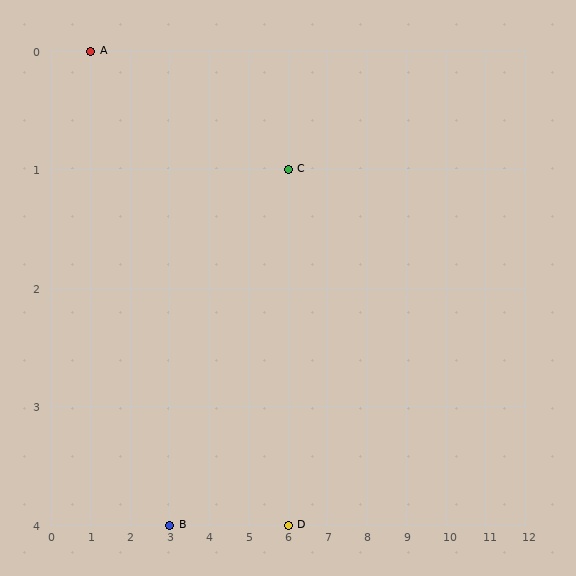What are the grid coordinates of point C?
Point C is at grid coordinates (6, 1).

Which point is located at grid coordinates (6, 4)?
Point D is at (6, 4).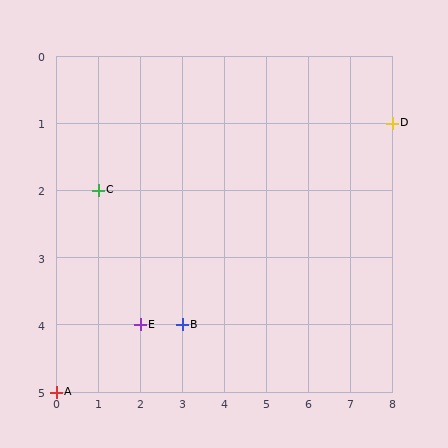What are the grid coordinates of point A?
Point A is at grid coordinates (0, 5).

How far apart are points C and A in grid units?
Points C and A are 1 column and 3 rows apart (about 3.2 grid units diagonally).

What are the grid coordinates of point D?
Point D is at grid coordinates (8, 1).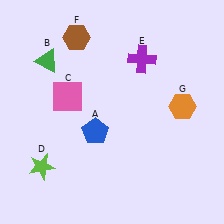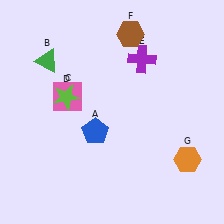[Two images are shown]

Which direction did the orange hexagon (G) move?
The orange hexagon (G) moved down.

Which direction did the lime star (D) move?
The lime star (D) moved up.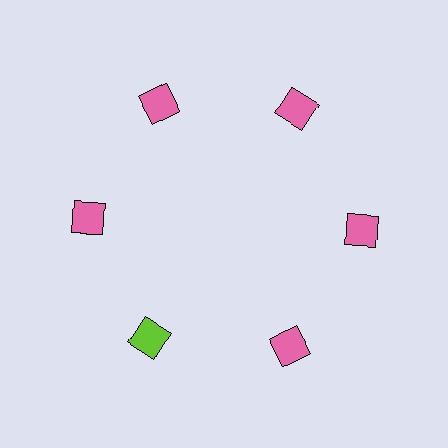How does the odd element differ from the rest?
It has a different color: lime instead of pink.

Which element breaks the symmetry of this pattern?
The lime diamond at roughly the 7 o'clock position breaks the symmetry. All other shapes are pink diamonds.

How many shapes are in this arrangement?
There are 6 shapes arranged in a ring pattern.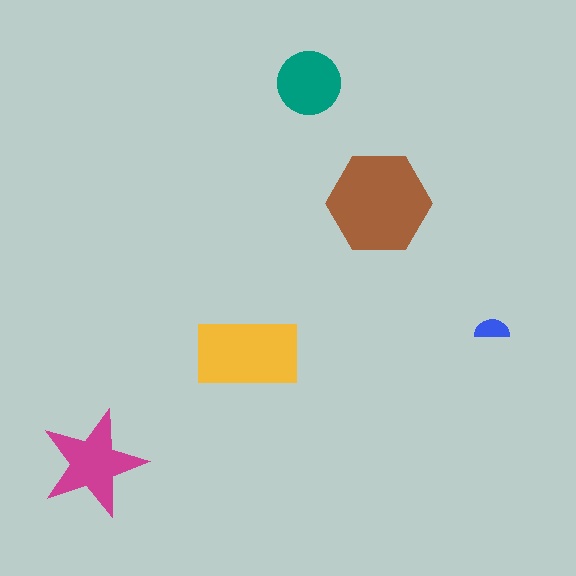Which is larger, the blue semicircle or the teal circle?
The teal circle.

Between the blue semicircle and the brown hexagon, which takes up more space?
The brown hexagon.